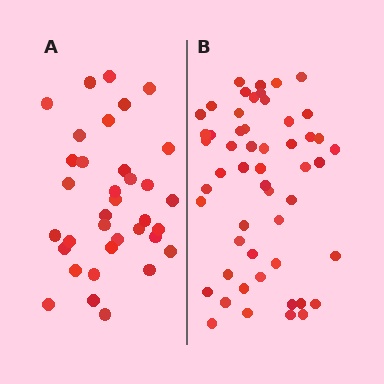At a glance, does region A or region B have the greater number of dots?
Region B (the right region) has more dots.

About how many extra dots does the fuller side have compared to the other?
Region B has approximately 20 more dots than region A.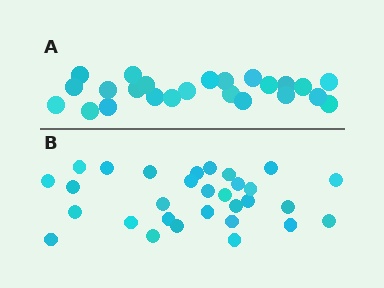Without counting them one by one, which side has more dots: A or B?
Region B (the bottom region) has more dots.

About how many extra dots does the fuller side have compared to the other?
Region B has about 6 more dots than region A.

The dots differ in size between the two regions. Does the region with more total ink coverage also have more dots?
No. Region A has more total ink coverage because its dots are larger, but region B actually contains more individual dots. Total area can be misleading — the number of items is what matters here.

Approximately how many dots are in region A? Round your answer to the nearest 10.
About 20 dots. (The exact count is 24, which rounds to 20.)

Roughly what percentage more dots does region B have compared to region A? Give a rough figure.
About 25% more.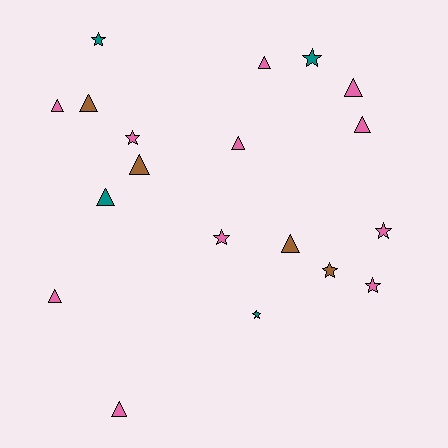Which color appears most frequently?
Pink, with 11 objects.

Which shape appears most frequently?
Triangle, with 11 objects.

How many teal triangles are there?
There is 1 teal triangle.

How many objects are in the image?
There are 19 objects.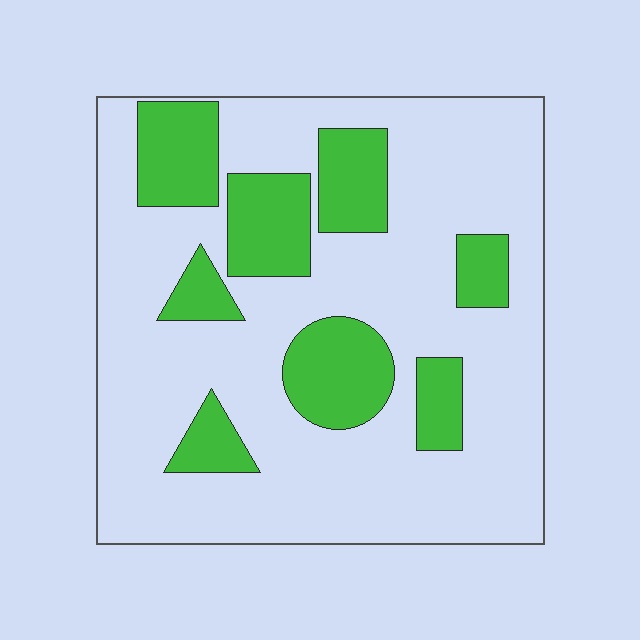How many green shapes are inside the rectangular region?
8.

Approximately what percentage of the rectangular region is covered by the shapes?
Approximately 25%.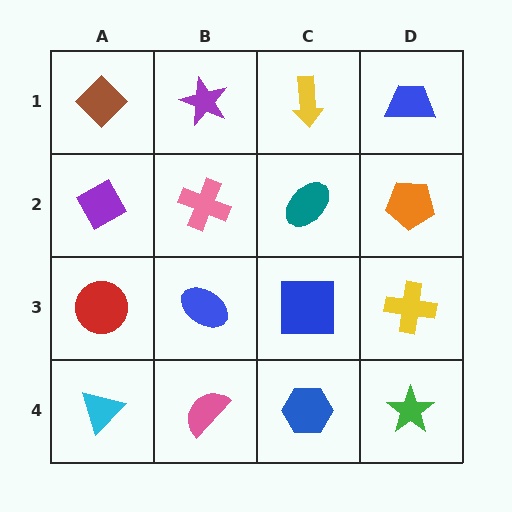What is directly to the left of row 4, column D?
A blue hexagon.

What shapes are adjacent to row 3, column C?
A teal ellipse (row 2, column C), a blue hexagon (row 4, column C), a blue ellipse (row 3, column B), a yellow cross (row 3, column D).